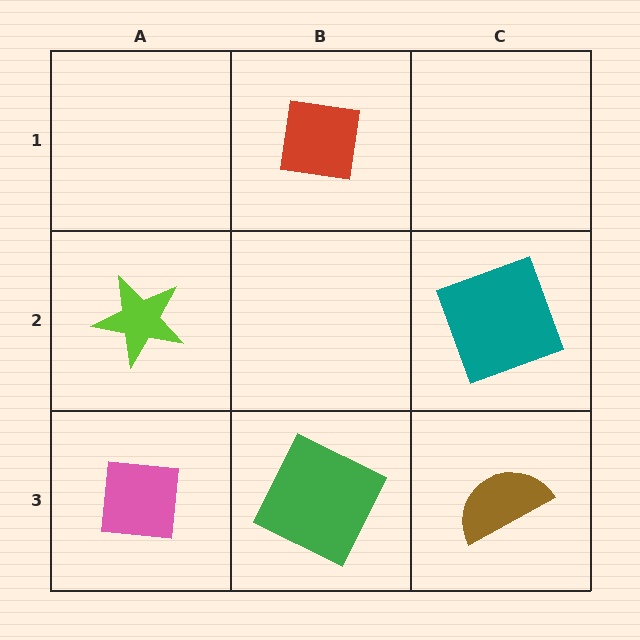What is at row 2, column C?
A teal square.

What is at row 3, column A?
A pink square.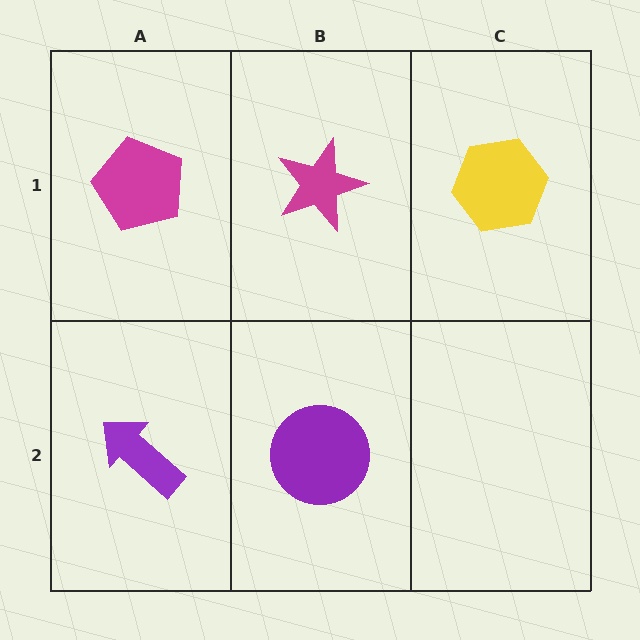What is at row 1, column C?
A yellow hexagon.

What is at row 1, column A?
A magenta pentagon.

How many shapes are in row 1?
3 shapes.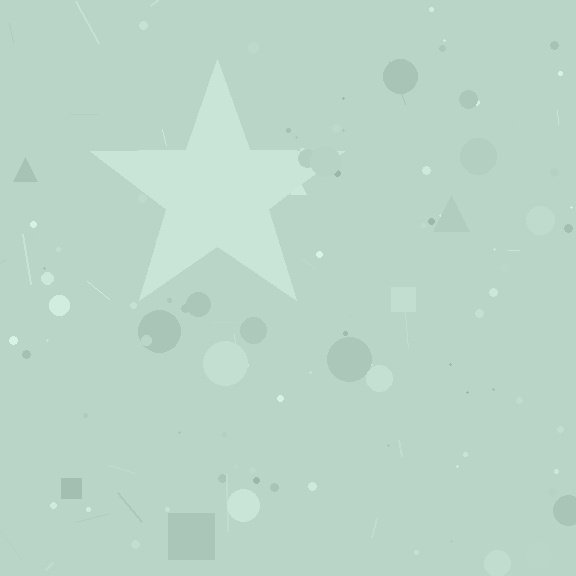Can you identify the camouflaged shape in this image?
The camouflaged shape is a star.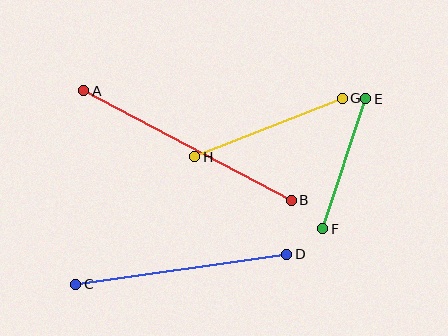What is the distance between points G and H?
The distance is approximately 159 pixels.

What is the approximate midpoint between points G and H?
The midpoint is at approximately (268, 128) pixels.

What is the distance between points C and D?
The distance is approximately 213 pixels.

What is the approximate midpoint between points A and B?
The midpoint is at approximately (187, 145) pixels.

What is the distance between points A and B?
The distance is approximately 235 pixels.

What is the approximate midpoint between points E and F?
The midpoint is at approximately (344, 164) pixels.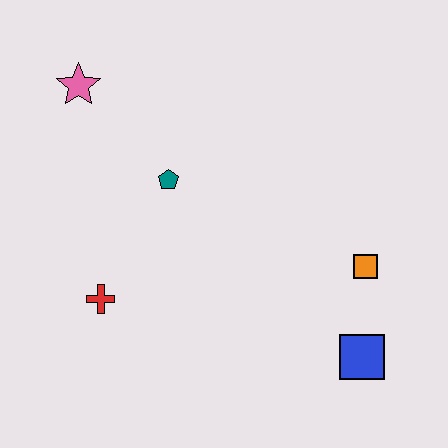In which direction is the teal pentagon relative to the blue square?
The teal pentagon is to the left of the blue square.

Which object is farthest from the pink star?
The blue square is farthest from the pink star.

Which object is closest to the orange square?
The blue square is closest to the orange square.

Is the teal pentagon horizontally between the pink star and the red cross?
No